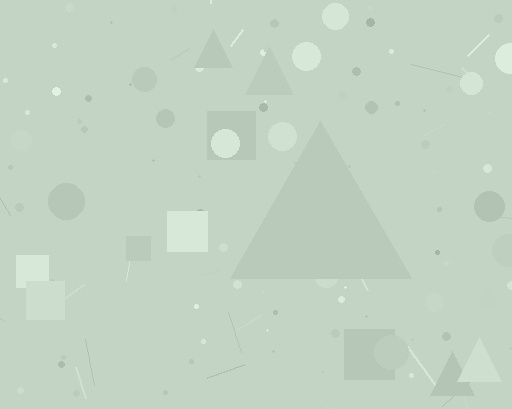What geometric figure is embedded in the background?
A triangle is embedded in the background.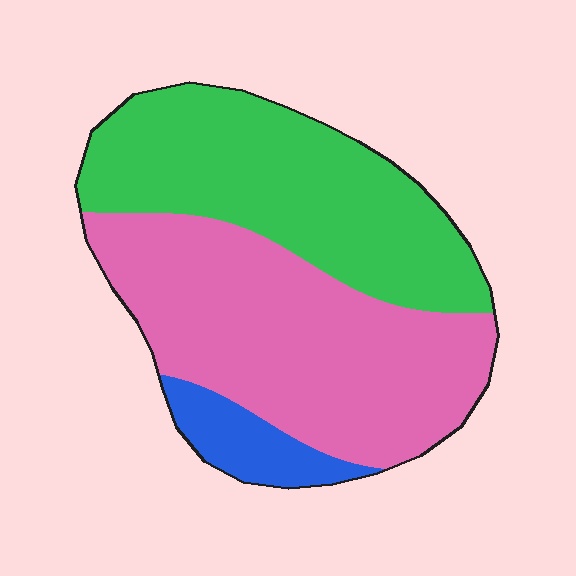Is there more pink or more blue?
Pink.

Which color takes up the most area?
Pink, at roughly 50%.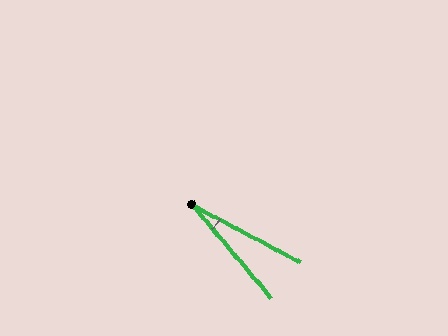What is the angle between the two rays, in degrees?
Approximately 22 degrees.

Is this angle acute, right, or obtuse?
It is acute.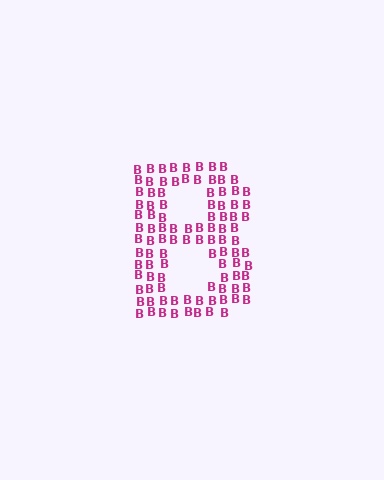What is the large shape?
The large shape is the letter B.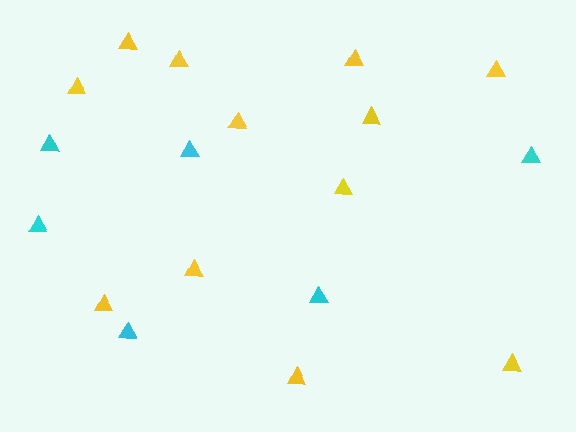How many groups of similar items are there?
There are 2 groups: one group of yellow triangles (12) and one group of cyan triangles (6).